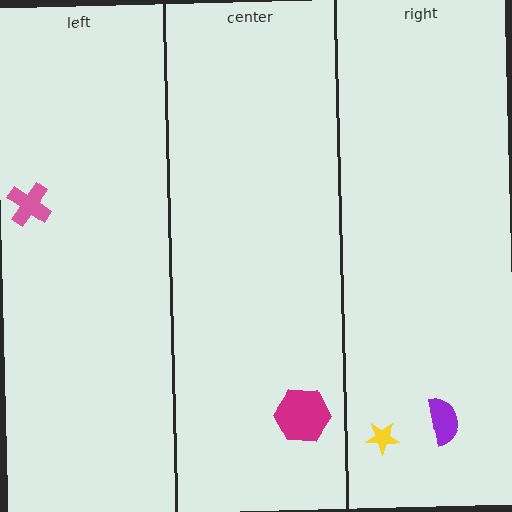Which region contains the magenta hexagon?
The center region.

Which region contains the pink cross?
The left region.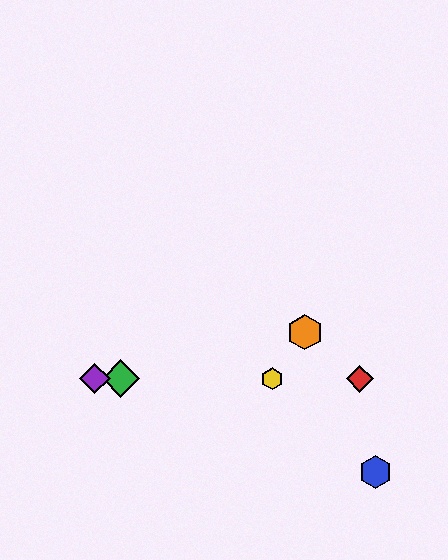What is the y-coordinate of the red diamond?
The red diamond is at y≈379.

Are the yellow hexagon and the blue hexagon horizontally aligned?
No, the yellow hexagon is at y≈379 and the blue hexagon is at y≈472.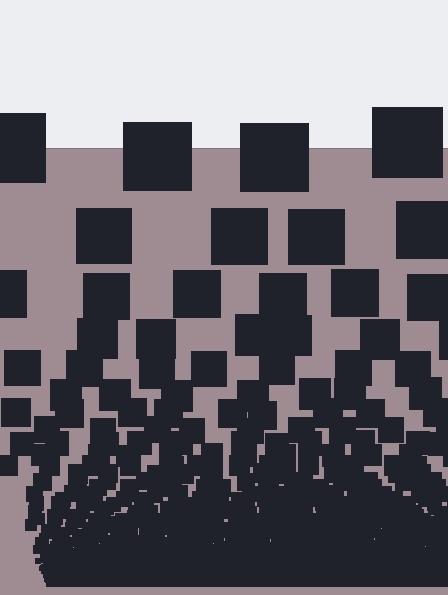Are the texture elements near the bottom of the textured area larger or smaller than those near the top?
Smaller. The gradient is inverted — elements near the bottom are smaller and denser.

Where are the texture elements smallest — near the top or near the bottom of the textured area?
Near the bottom.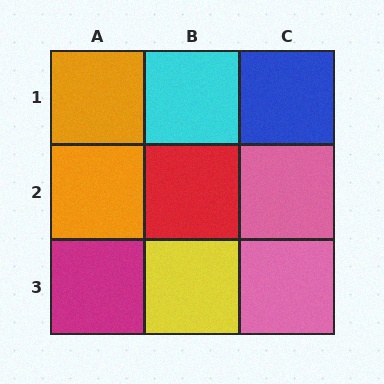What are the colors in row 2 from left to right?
Orange, red, pink.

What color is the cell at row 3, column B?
Yellow.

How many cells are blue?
1 cell is blue.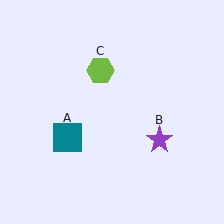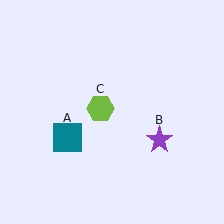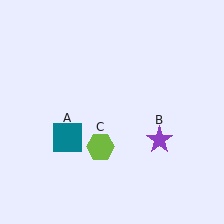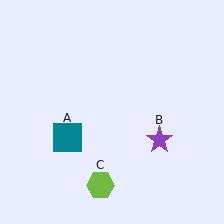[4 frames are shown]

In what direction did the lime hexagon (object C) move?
The lime hexagon (object C) moved down.